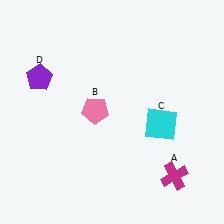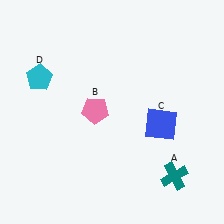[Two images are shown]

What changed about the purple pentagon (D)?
In Image 1, D is purple. In Image 2, it changed to cyan.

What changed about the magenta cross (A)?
In Image 1, A is magenta. In Image 2, it changed to teal.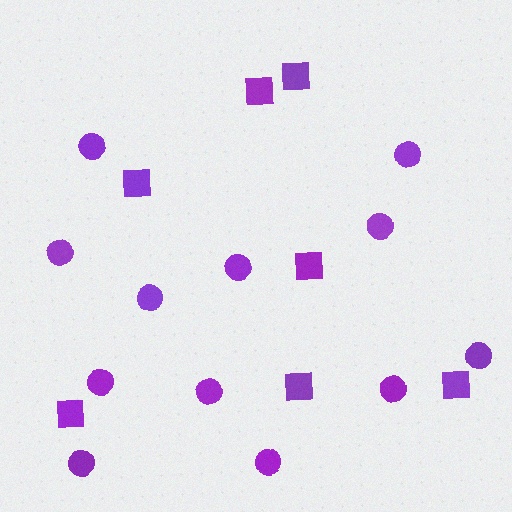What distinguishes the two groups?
There are 2 groups: one group of squares (7) and one group of circles (12).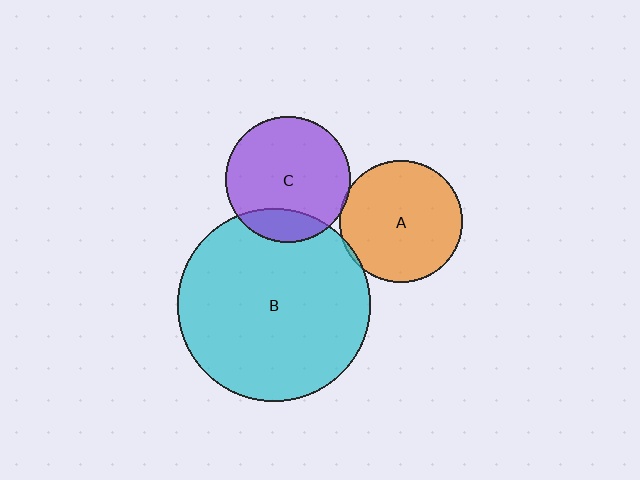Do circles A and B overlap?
Yes.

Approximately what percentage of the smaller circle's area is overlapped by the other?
Approximately 5%.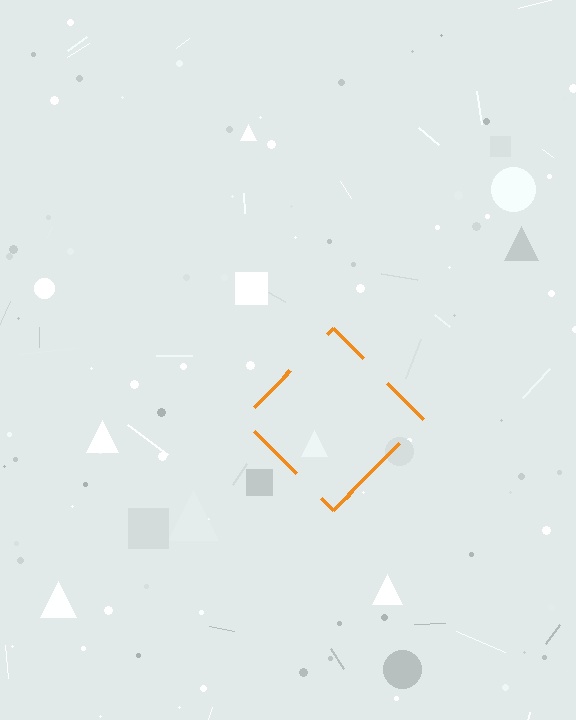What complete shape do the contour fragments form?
The contour fragments form a diamond.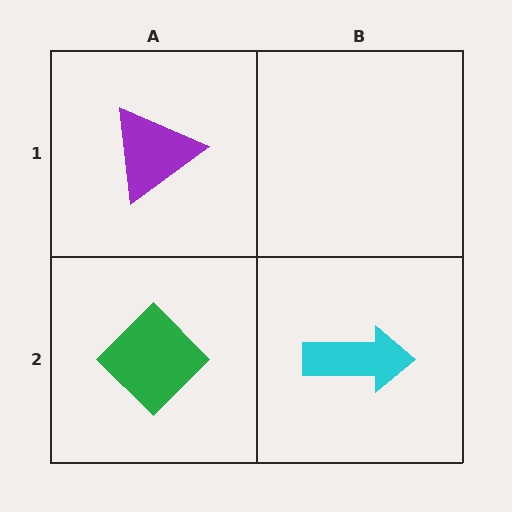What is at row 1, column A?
A purple triangle.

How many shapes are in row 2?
2 shapes.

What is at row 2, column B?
A cyan arrow.